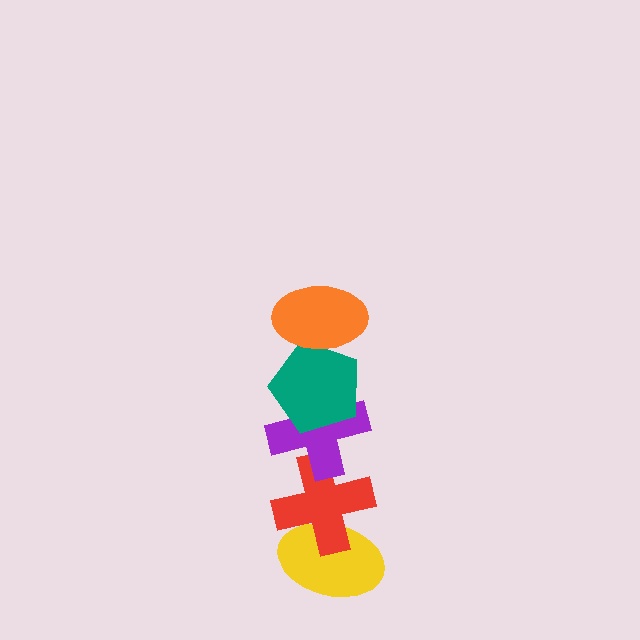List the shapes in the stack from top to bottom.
From top to bottom: the orange ellipse, the teal pentagon, the purple cross, the red cross, the yellow ellipse.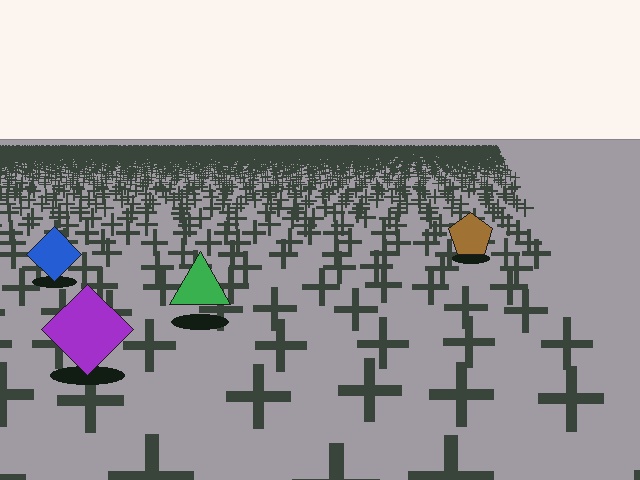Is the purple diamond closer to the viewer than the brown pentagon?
Yes. The purple diamond is closer — you can tell from the texture gradient: the ground texture is coarser near it.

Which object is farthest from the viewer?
The brown pentagon is farthest from the viewer. It appears smaller and the ground texture around it is denser.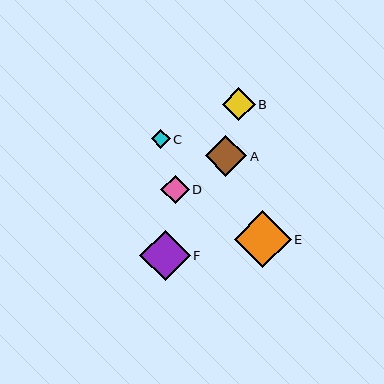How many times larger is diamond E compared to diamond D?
Diamond E is approximately 2.0 times the size of diamond D.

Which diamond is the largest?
Diamond E is the largest with a size of approximately 57 pixels.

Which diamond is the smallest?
Diamond C is the smallest with a size of approximately 18 pixels.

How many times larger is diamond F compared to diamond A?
Diamond F is approximately 1.2 times the size of diamond A.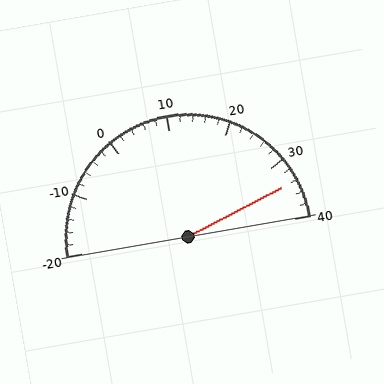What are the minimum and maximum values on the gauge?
The gauge ranges from -20 to 40.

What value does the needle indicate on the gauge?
The needle indicates approximately 34.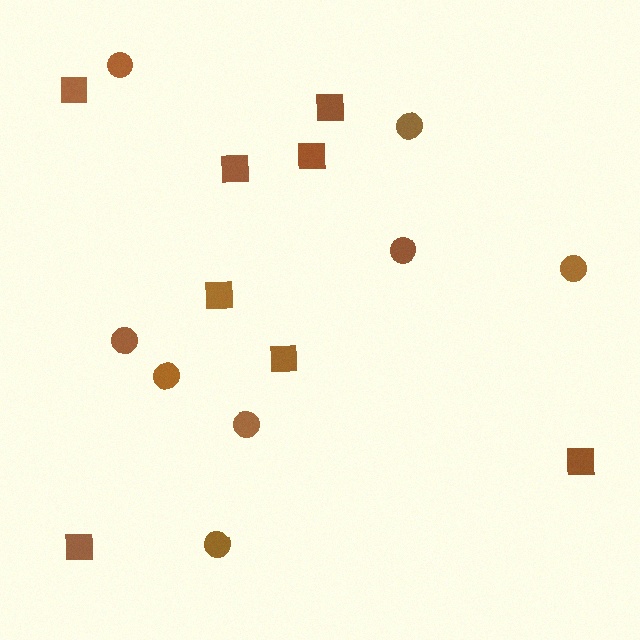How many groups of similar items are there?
There are 2 groups: one group of squares (8) and one group of circles (8).